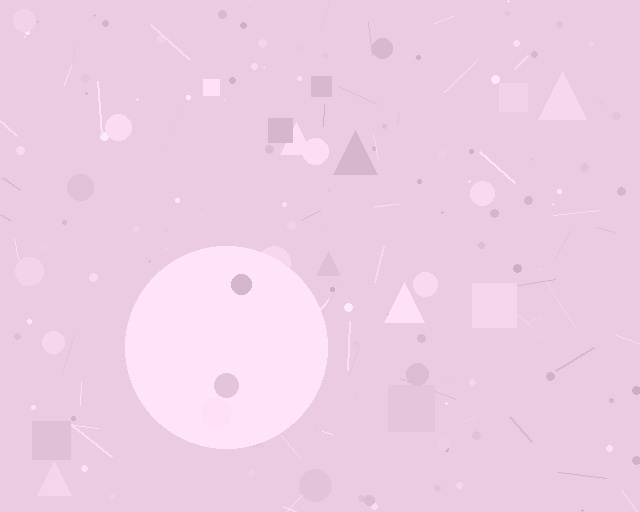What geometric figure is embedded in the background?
A circle is embedded in the background.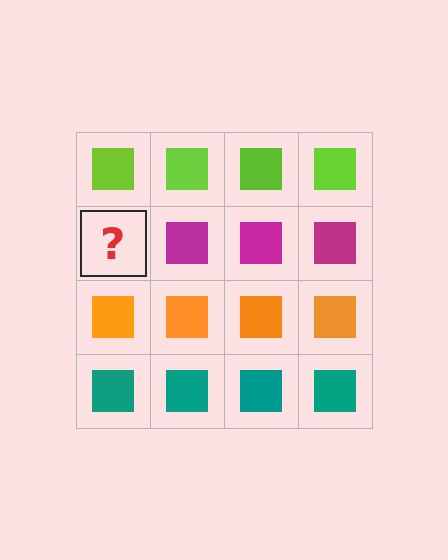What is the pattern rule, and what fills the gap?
The rule is that each row has a consistent color. The gap should be filled with a magenta square.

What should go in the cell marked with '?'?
The missing cell should contain a magenta square.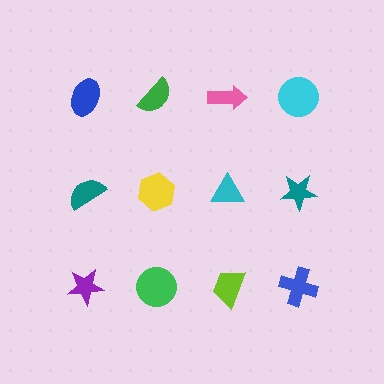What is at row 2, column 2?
A yellow hexagon.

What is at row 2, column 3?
A cyan triangle.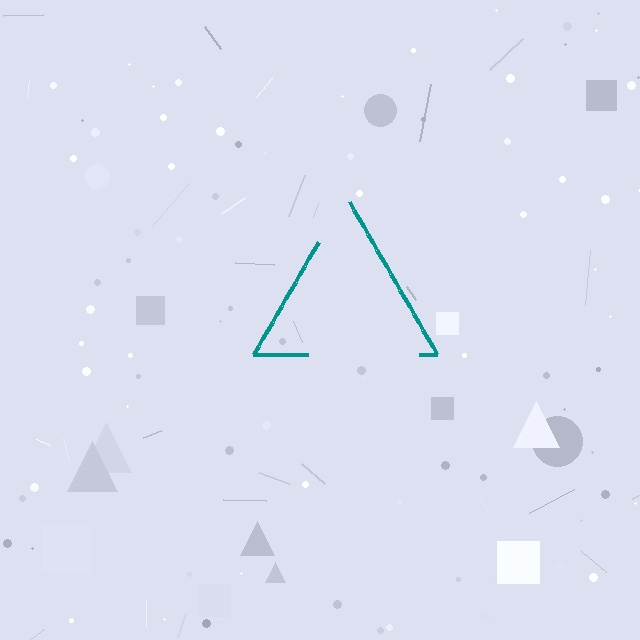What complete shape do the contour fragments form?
The contour fragments form a triangle.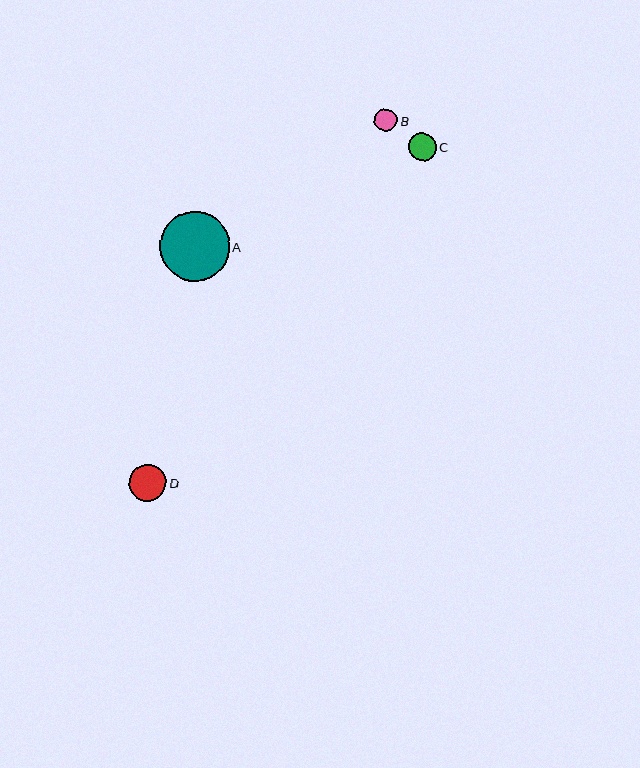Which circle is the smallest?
Circle B is the smallest with a size of approximately 23 pixels.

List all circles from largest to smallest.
From largest to smallest: A, D, C, B.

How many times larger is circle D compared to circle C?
Circle D is approximately 1.3 times the size of circle C.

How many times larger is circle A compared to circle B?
Circle A is approximately 3.1 times the size of circle B.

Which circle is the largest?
Circle A is the largest with a size of approximately 70 pixels.